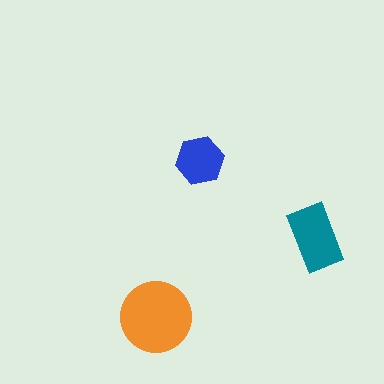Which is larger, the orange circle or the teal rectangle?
The orange circle.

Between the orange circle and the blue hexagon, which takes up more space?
The orange circle.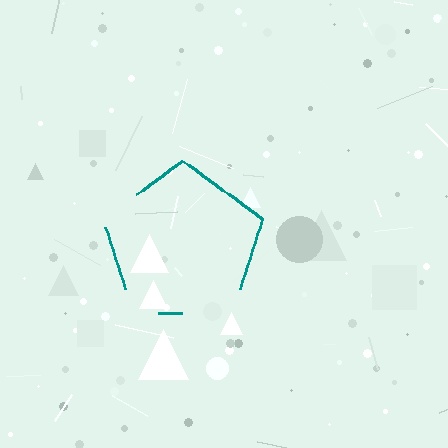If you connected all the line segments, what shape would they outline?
They would outline a pentagon.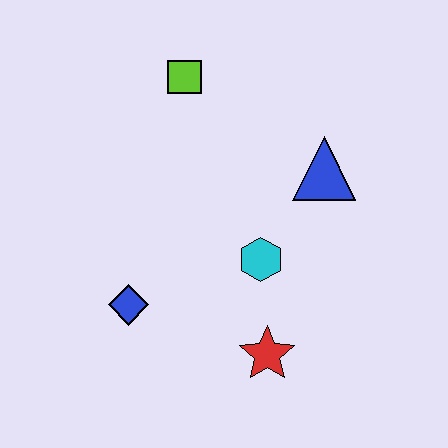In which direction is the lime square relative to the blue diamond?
The lime square is above the blue diamond.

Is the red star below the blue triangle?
Yes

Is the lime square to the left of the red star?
Yes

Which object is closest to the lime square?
The blue triangle is closest to the lime square.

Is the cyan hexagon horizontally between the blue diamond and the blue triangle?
Yes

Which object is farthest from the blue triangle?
The blue diamond is farthest from the blue triangle.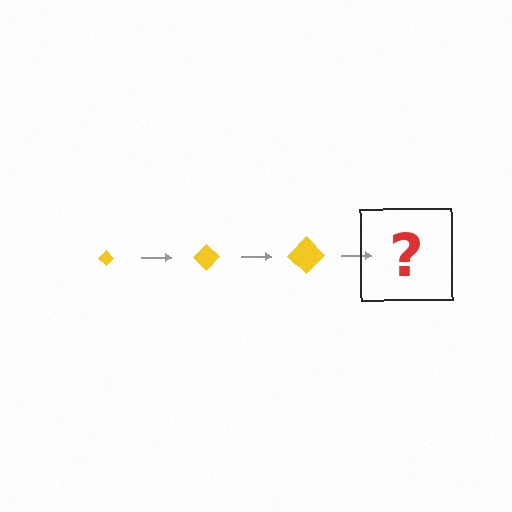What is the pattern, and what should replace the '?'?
The pattern is that the diamond gets progressively larger each step. The '?' should be a yellow diamond, larger than the previous one.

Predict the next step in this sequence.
The next step is a yellow diamond, larger than the previous one.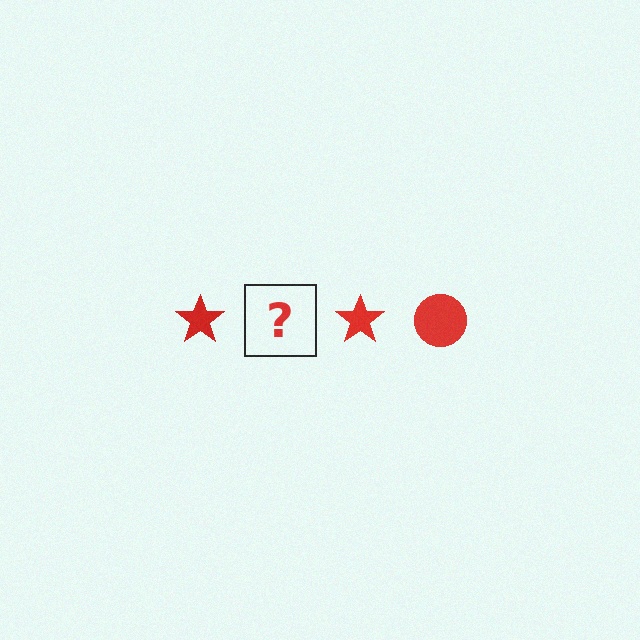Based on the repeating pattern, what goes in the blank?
The blank should be a red circle.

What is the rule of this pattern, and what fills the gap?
The rule is that the pattern cycles through star, circle shapes in red. The gap should be filled with a red circle.